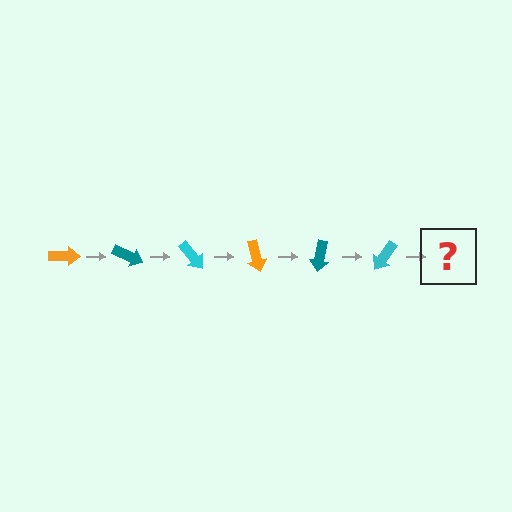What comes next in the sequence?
The next element should be an orange arrow, rotated 150 degrees from the start.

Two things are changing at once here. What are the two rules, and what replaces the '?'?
The two rules are that it rotates 25 degrees each step and the color cycles through orange, teal, and cyan. The '?' should be an orange arrow, rotated 150 degrees from the start.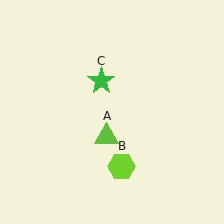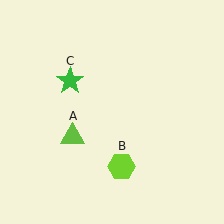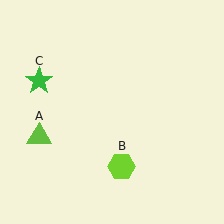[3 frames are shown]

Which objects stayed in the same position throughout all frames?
Lime hexagon (object B) remained stationary.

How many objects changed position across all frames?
2 objects changed position: lime triangle (object A), green star (object C).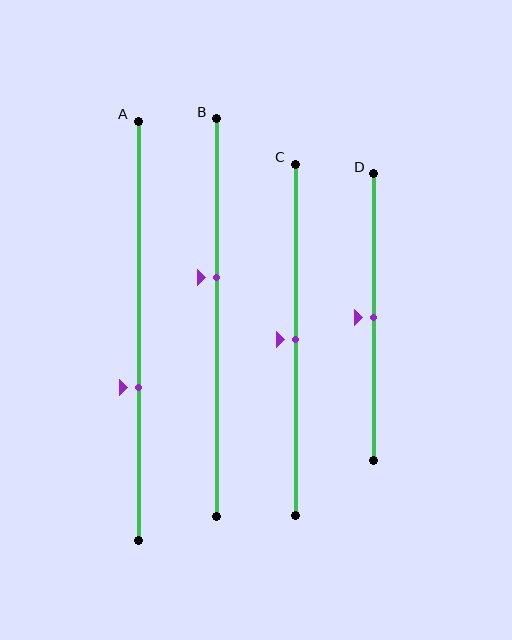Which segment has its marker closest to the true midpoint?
Segment C has its marker closest to the true midpoint.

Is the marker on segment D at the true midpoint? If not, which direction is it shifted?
Yes, the marker on segment D is at the true midpoint.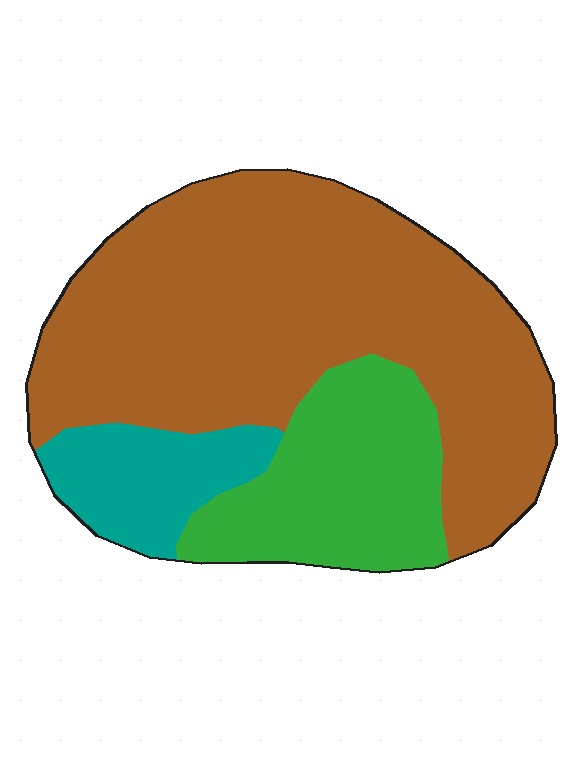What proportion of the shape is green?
Green covers 23% of the shape.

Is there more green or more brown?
Brown.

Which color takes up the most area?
Brown, at roughly 65%.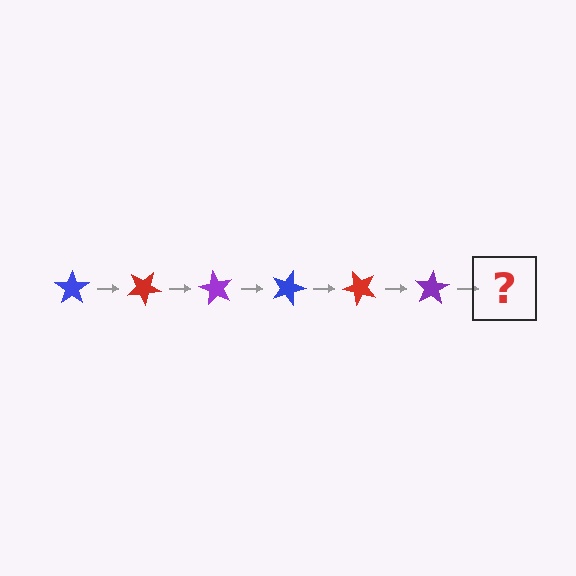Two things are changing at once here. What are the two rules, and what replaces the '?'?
The two rules are that it rotates 30 degrees each step and the color cycles through blue, red, and purple. The '?' should be a blue star, rotated 180 degrees from the start.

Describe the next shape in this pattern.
It should be a blue star, rotated 180 degrees from the start.